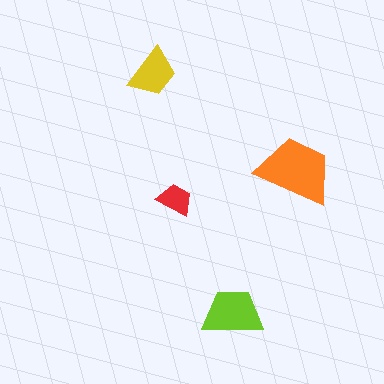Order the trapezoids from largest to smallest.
the orange one, the lime one, the yellow one, the red one.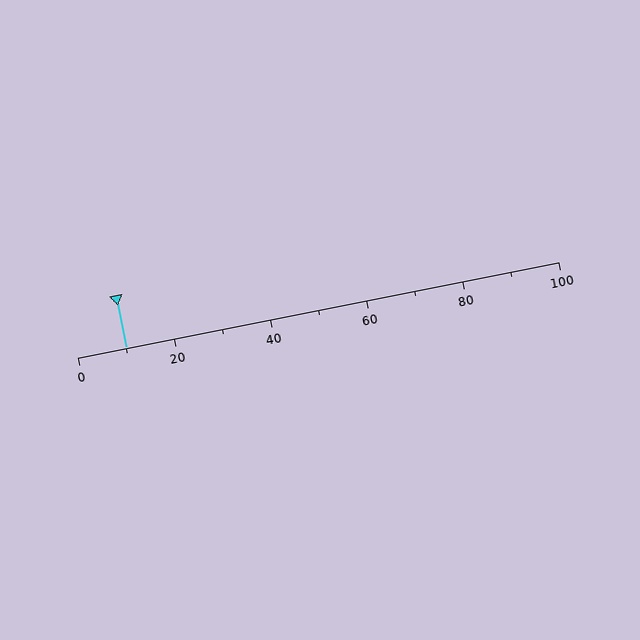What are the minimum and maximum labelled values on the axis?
The axis runs from 0 to 100.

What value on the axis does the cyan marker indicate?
The marker indicates approximately 10.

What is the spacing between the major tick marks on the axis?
The major ticks are spaced 20 apart.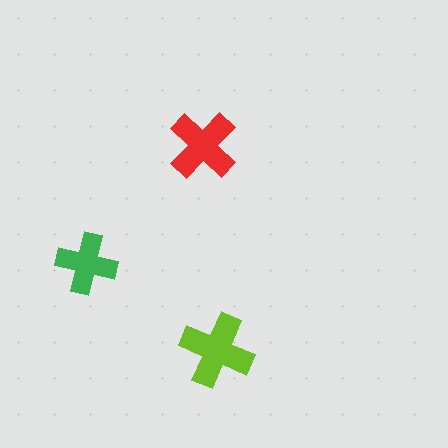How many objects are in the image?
There are 3 objects in the image.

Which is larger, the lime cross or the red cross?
The lime one.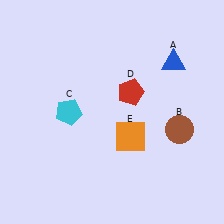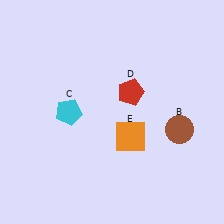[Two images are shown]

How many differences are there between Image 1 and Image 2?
There is 1 difference between the two images.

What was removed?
The blue triangle (A) was removed in Image 2.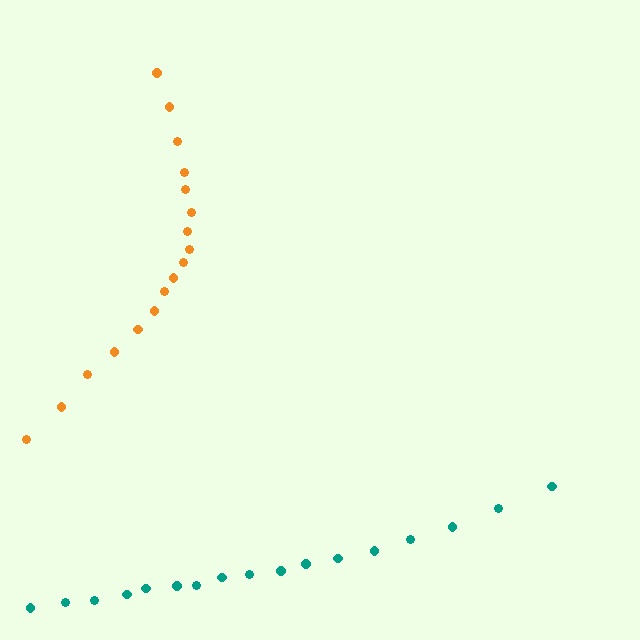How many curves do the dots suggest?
There are 2 distinct paths.